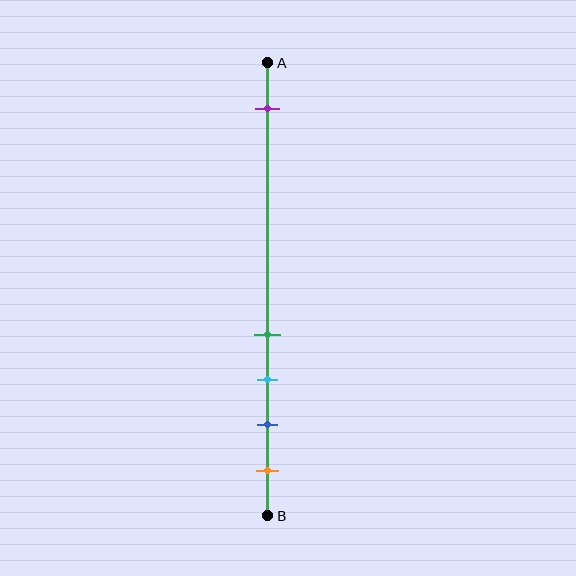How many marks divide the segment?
There are 5 marks dividing the segment.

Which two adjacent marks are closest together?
The green and cyan marks are the closest adjacent pair.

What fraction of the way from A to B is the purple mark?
The purple mark is approximately 10% (0.1) of the way from A to B.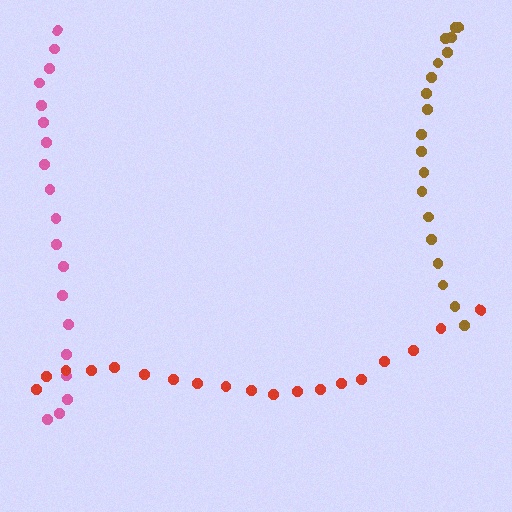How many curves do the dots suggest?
There are 3 distinct paths.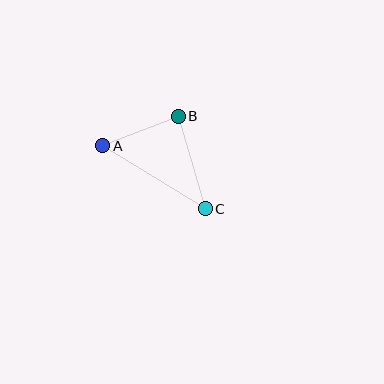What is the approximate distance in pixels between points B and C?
The distance between B and C is approximately 97 pixels.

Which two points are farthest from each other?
Points A and C are farthest from each other.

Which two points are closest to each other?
Points A and B are closest to each other.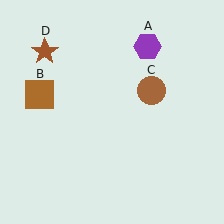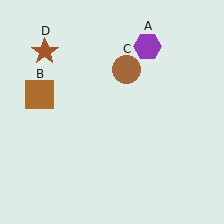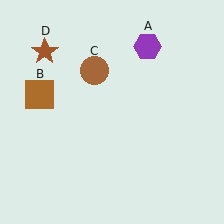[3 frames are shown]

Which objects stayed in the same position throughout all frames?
Purple hexagon (object A) and brown square (object B) and brown star (object D) remained stationary.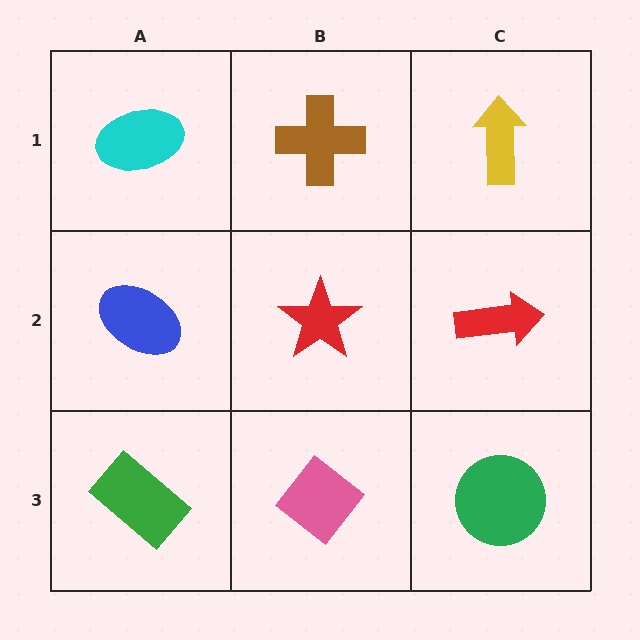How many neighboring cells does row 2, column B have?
4.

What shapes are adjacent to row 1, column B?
A red star (row 2, column B), a cyan ellipse (row 1, column A), a yellow arrow (row 1, column C).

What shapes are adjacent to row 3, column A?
A blue ellipse (row 2, column A), a pink diamond (row 3, column B).